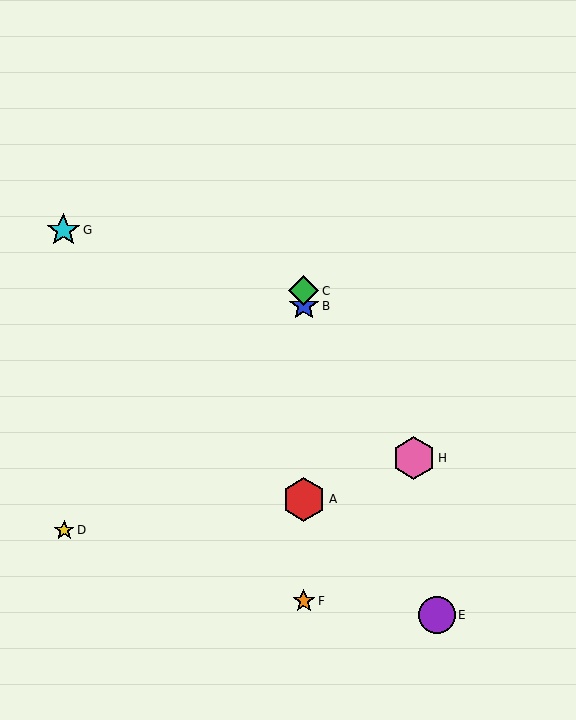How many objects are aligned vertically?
4 objects (A, B, C, F) are aligned vertically.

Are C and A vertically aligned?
Yes, both are at x≈304.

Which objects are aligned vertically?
Objects A, B, C, F are aligned vertically.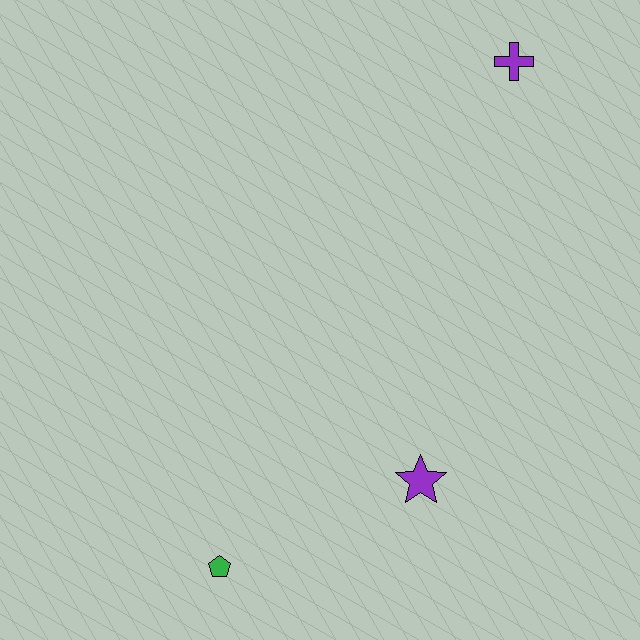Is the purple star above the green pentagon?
Yes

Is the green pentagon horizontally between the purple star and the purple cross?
No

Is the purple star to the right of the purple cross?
No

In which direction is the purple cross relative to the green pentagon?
The purple cross is above the green pentagon.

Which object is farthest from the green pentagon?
The purple cross is farthest from the green pentagon.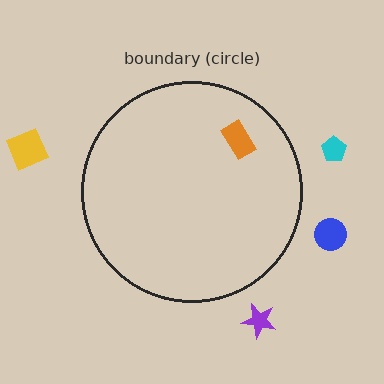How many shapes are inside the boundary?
1 inside, 4 outside.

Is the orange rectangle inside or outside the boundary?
Inside.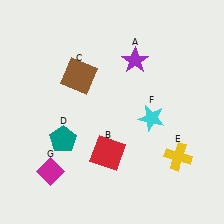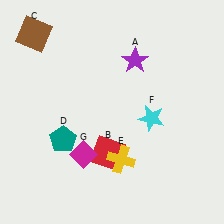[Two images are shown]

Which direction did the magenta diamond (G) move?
The magenta diamond (G) moved right.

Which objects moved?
The objects that moved are: the brown square (C), the yellow cross (E), the magenta diamond (G).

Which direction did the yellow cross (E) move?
The yellow cross (E) moved left.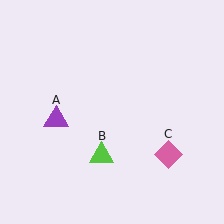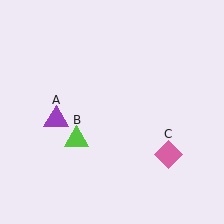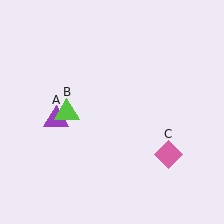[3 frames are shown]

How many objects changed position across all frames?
1 object changed position: lime triangle (object B).